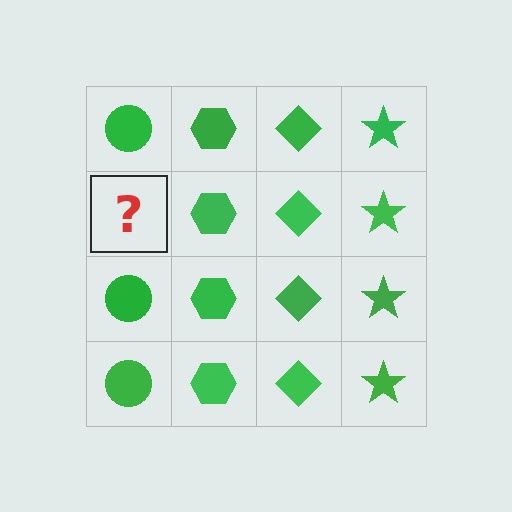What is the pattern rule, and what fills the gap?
The rule is that each column has a consistent shape. The gap should be filled with a green circle.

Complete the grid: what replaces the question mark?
The question mark should be replaced with a green circle.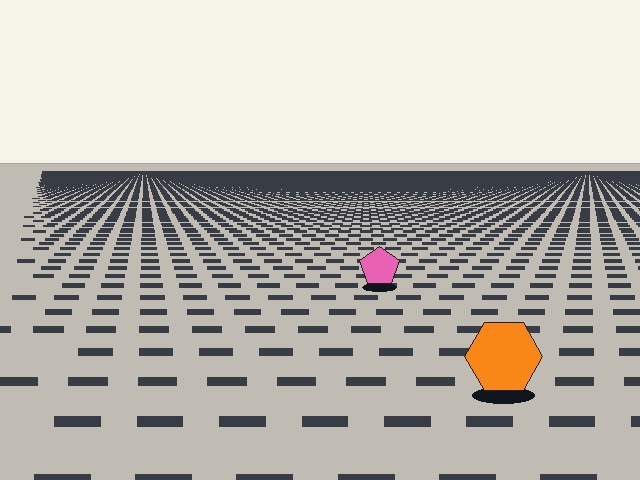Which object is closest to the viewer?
The orange hexagon is closest. The texture marks near it are larger and more spread out.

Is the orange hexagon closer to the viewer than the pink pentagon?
Yes. The orange hexagon is closer — you can tell from the texture gradient: the ground texture is coarser near it.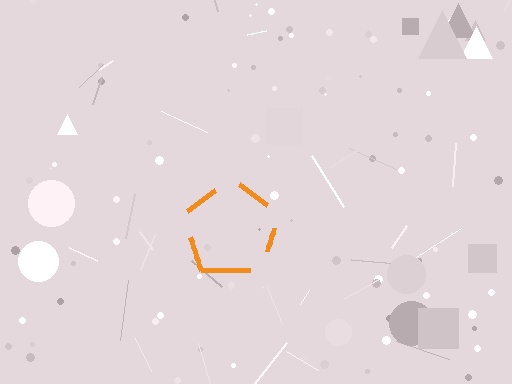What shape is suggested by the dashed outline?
The dashed outline suggests a pentagon.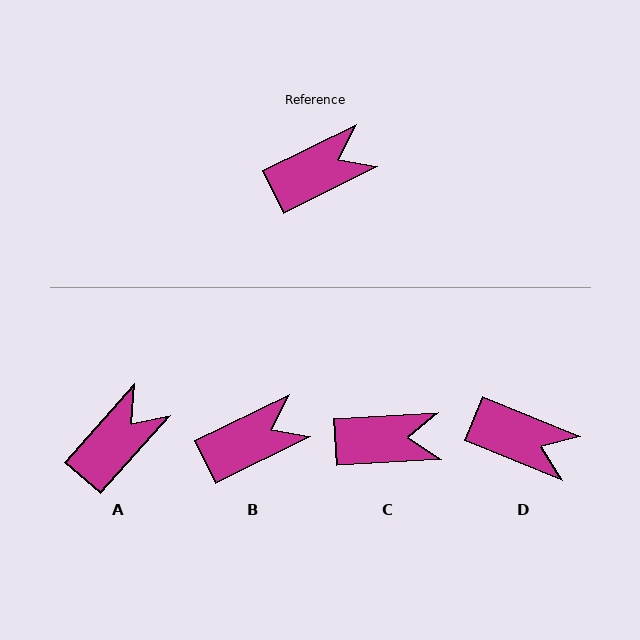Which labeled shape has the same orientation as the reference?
B.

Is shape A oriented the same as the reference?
No, it is off by about 22 degrees.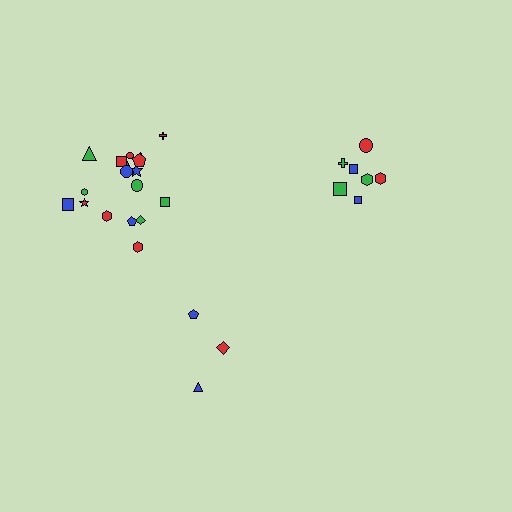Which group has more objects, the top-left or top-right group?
The top-left group.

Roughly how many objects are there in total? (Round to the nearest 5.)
Roughly 30 objects in total.